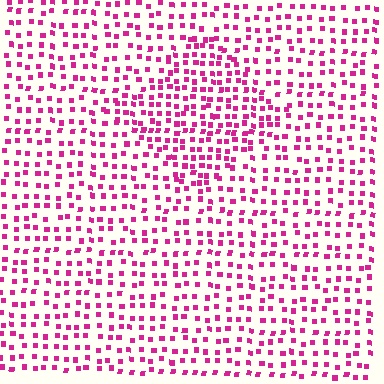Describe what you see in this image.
The image contains small magenta elements arranged at two different densities. A diamond-shaped region is visible where the elements are more densely packed than the surrounding area.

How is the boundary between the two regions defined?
The boundary is defined by a change in element density (approximately 1.6x ratio). All elements are the same color, size, and shape.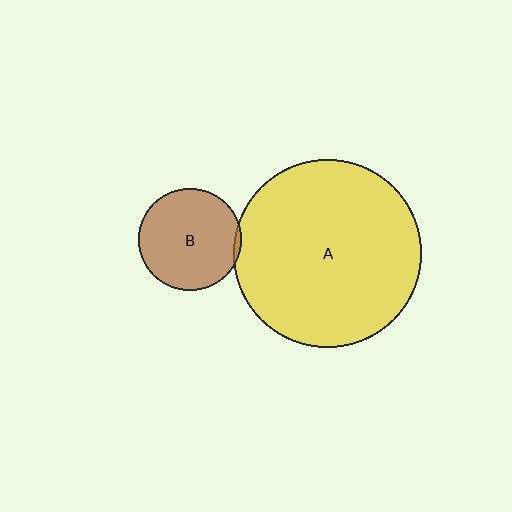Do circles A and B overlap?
Yes.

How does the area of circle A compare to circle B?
Approximately 3.4 times.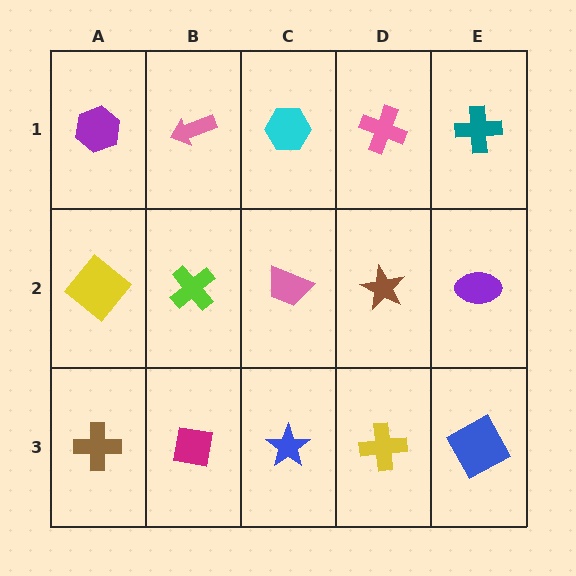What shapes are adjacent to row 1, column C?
A pink trapezoid (row 2, column C), a pink arrow (row 1, column B), a pink cross (row 1, column D).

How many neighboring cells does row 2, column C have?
4.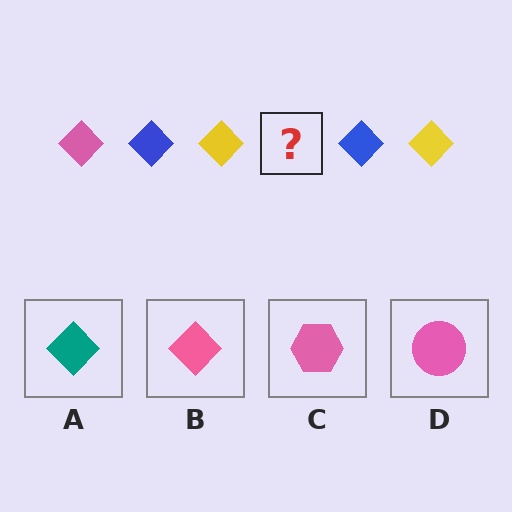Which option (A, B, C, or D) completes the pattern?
B.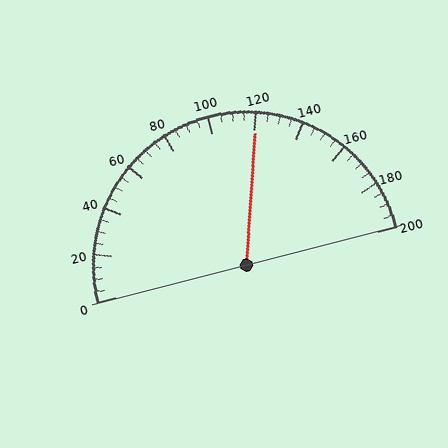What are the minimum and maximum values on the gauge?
The gauge ranges from 0 to 200.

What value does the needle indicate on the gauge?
The needle indicates approximately 120.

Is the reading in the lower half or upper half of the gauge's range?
The reading is in the upper half of the range (0 to 200).